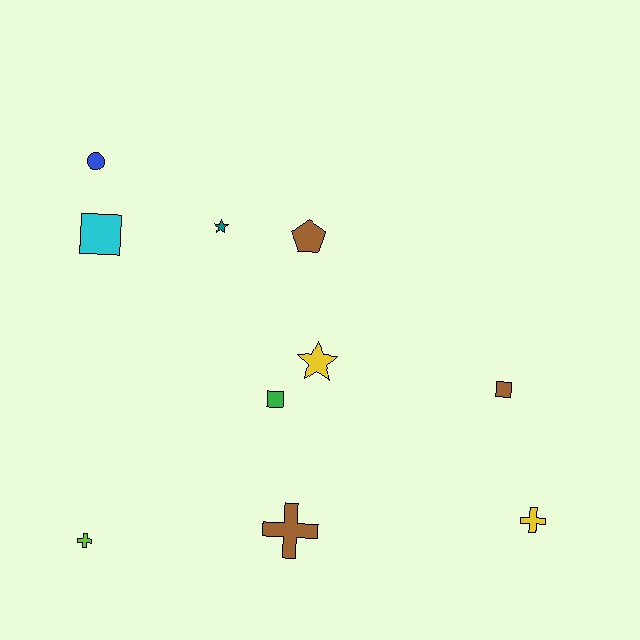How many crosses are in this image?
There are 3 crosses.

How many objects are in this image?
There are 10 objects.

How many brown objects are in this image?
There are 3 brown objects.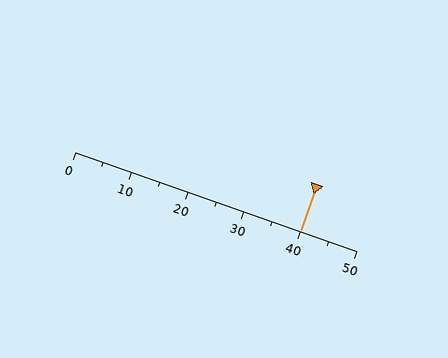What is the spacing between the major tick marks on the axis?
The major ticks are spaced 10 apart.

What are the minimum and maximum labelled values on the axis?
The axis runs from 0 to 50.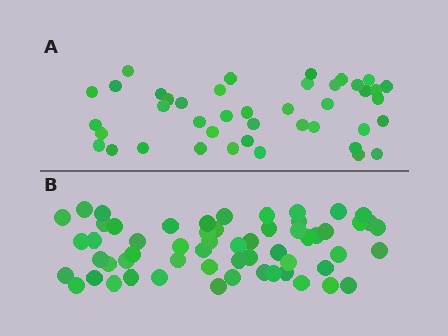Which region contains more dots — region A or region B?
Region B (the bottom region) has more dots.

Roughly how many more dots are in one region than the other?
Region B has approximately 15 more dots than region A.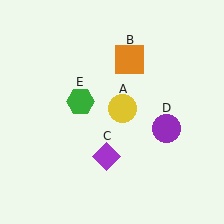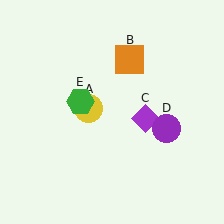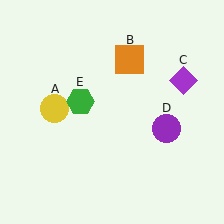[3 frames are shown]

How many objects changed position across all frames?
2 objects changed position: yellow circle (object A), purple diamond (object C).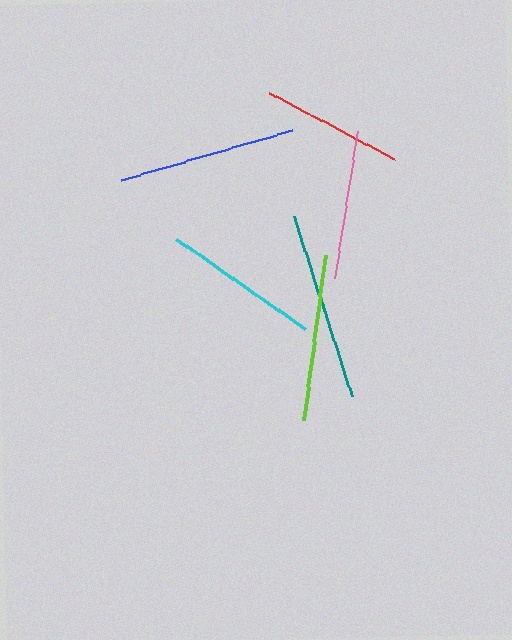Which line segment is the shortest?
The red line is the shortest at approximately 142 pixels.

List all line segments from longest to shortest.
From longest to shortest: teal, blue, lime, cyan, pink, red.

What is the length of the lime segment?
The lime segment is approximately 166 pixels long.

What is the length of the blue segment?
The blue segment is approximately 178 pixels long.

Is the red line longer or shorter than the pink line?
The pink line is longer than the red line.